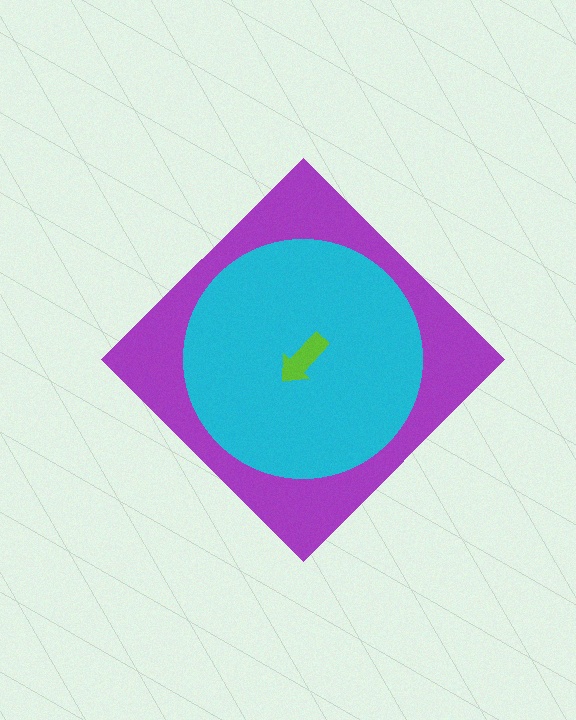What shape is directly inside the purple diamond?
The cyan circle.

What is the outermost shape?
The purple diamond.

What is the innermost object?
The lime arrow.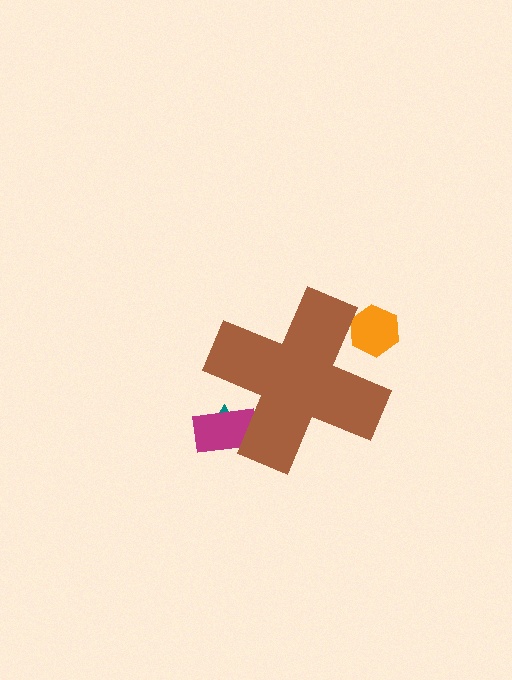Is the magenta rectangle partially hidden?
Yes, the magenta rectangle is partially hidden behind the brown cross.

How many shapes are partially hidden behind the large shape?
3 shapes are partially hidden.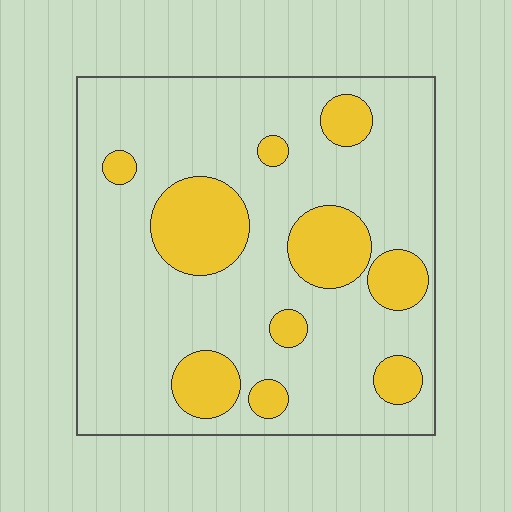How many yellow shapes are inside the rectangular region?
10.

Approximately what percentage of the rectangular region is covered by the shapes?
Approximately 20%.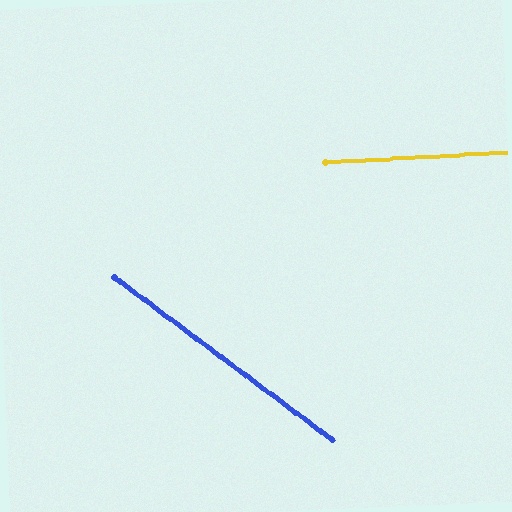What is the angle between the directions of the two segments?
Approximately 40 degrees.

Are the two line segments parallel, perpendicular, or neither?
Neither parallel nor perpendicular — they differ by about 40°.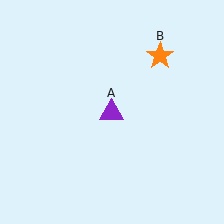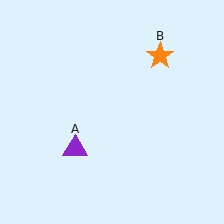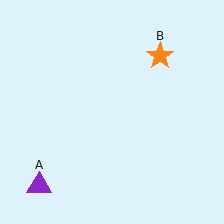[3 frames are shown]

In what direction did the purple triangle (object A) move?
The purple triangle (object A) moved down and to the left.